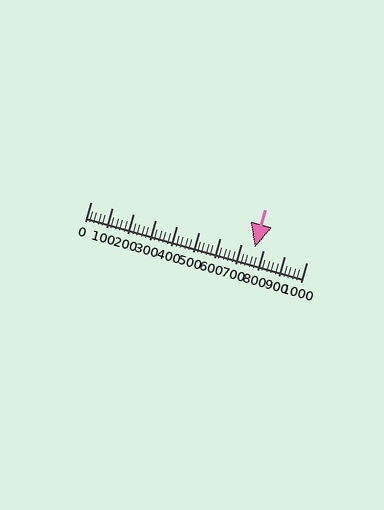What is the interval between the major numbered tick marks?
The major tick marks are spaced 100 units apart.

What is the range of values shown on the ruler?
The ruler shows values from 0 to 1000.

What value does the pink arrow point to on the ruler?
The pink arrow points to approximately 760.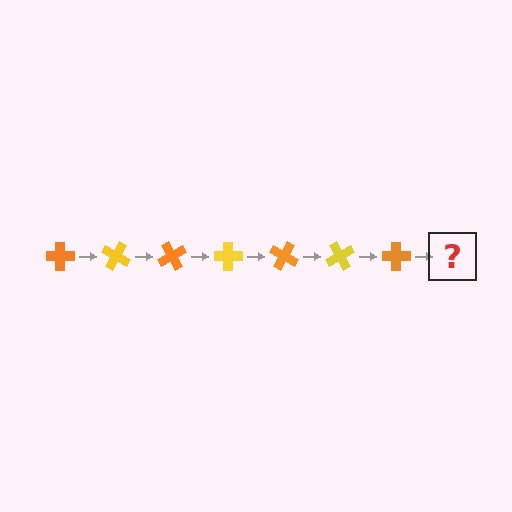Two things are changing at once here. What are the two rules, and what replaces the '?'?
The two rules are that it rotates 30 degrees each step and the color cycles through orange and yellow. The '?' should be a yellow cross, rotated 210 degrees from the start.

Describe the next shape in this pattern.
It should be a yellow cross, rotated 210 degrees from the start.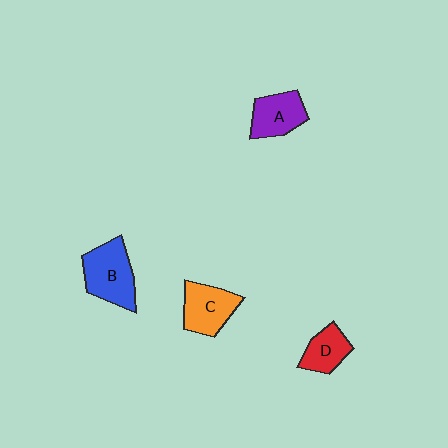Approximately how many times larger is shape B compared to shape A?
Approximately 1.3 times.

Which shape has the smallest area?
Shape D (red).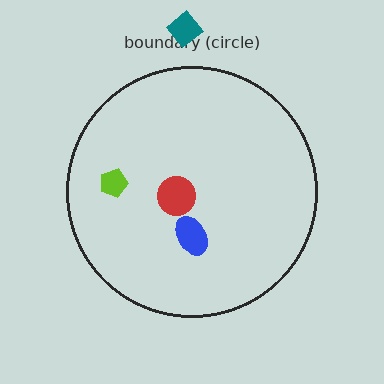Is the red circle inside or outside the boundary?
Inside.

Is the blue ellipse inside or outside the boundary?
Inside.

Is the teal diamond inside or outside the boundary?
Outside.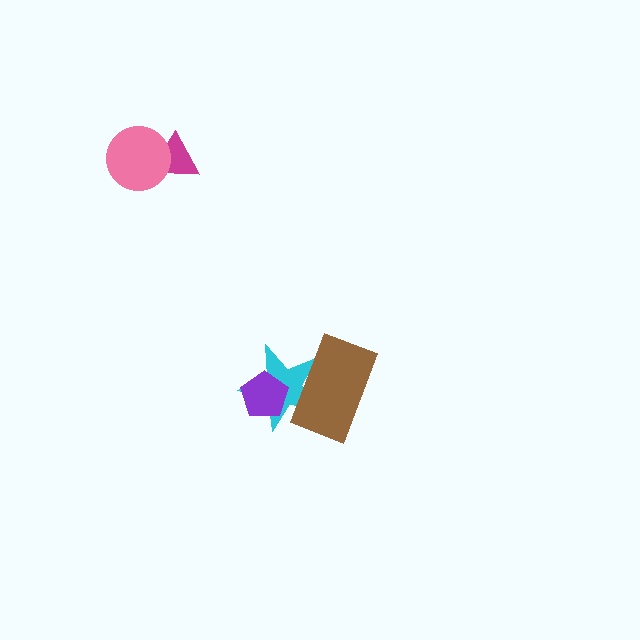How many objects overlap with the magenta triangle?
1 object overlaps with the magenta triangle.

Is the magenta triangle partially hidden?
Yes, it is partially covered by another shape.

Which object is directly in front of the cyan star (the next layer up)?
The brown rectangle is directly in front of the cyan star.